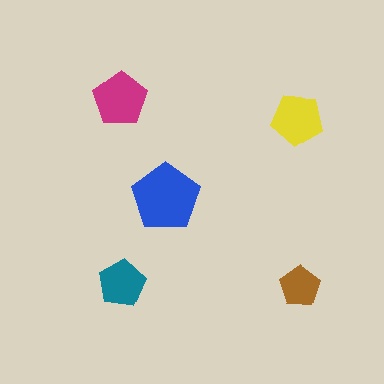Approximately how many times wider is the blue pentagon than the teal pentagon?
About 1.5 times wider.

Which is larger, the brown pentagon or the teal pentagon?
The teal one.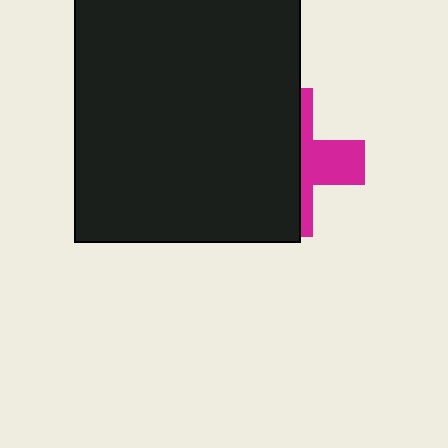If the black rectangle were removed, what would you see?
You would see the complete magenta cross.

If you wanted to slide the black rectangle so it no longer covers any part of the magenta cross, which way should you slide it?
Slide it left — that is the most direct way to separate the two shapes.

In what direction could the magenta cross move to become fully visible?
The magenta cross could move right. That would shift it out from behind the black rectangle entirely.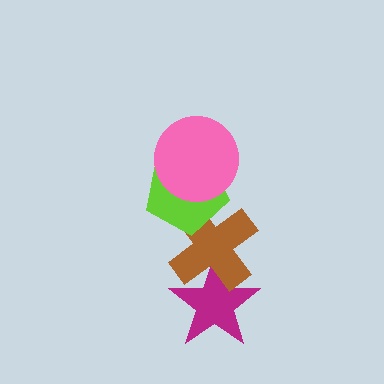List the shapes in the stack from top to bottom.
From top to bottom: the pink circle, the lime pentagon, the brown cross, the magenta star.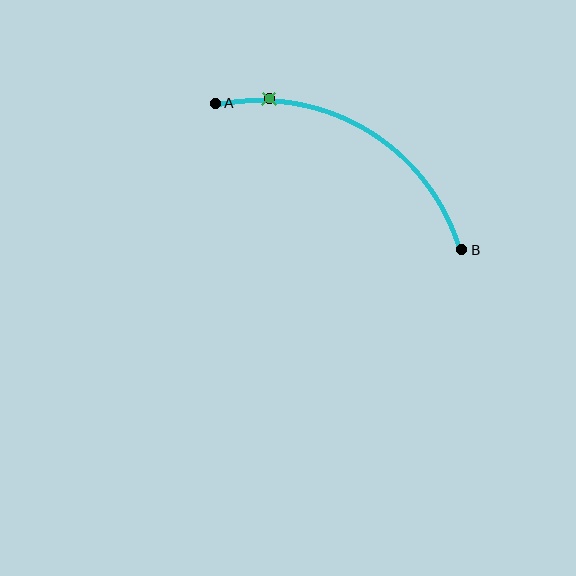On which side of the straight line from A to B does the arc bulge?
The arc bulges above the straight line connecting A and B.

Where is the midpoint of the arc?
The arc midpoint is the point on the curve farthest from the straight line joining A and B. It sits above that line.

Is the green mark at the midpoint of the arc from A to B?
No. The green mark lies on the arc but is closer to endpoint A. The arc midpoint would be at the point on the curve equidistant along the arc from both A and B.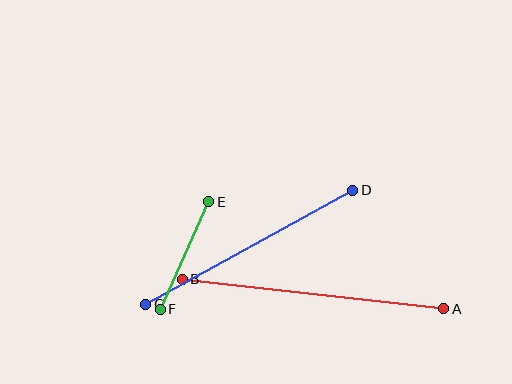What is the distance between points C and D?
The distance is approximately 236 pixels.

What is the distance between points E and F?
The distance is approximately 118 pixels.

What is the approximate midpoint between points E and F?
The midpoint is at approximately (185, 255) pixels.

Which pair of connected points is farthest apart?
Points A and B are farthest apart.